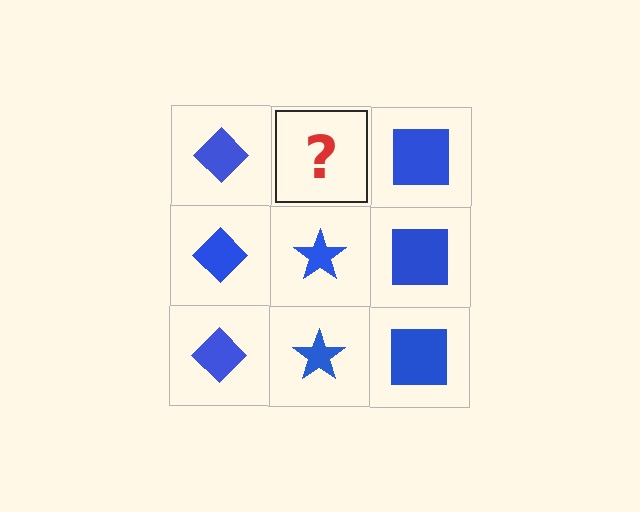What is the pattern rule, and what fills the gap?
The rule is that each column has a consistent shape. The gap should be filled with a blue star.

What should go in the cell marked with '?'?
The missing cell should contain a blue star.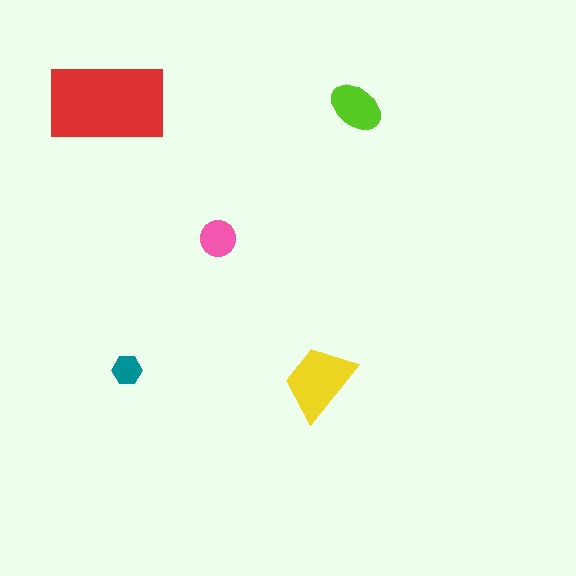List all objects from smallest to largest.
The teal hexagon, the pink circle, the lime ellipse, the yellow trapezoid, the red rectangle.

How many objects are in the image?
There are 5 objects in the image.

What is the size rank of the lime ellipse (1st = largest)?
3rd.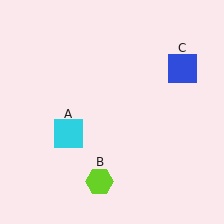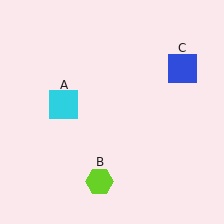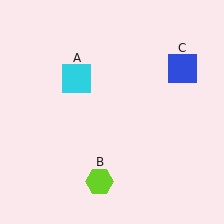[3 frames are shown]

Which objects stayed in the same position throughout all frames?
Lime hexagon (object B) and blue square (object C) remained stationary.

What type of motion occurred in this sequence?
The cyan square (object A) rotated clockwise around the center of the scene.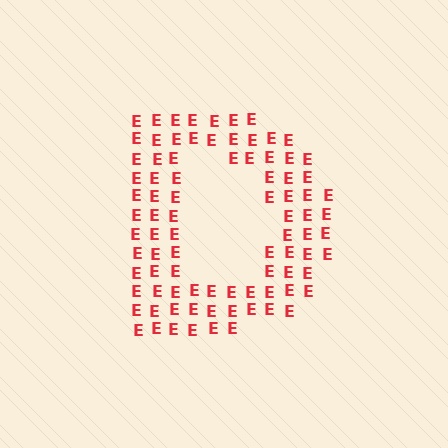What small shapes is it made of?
It is made of small letter E's.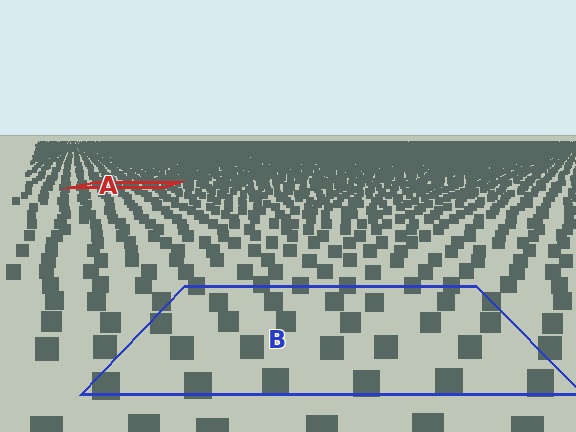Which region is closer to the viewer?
Region B is closer. The texture elements there are larger and more spread out.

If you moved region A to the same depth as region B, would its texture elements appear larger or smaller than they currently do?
They would appear larger. At a closer depth, the same texture elements are projected at a bigger on-screen size.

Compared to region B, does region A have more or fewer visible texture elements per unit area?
Region A has more texture elements per unit area — they are packed more densely because it is farther away.